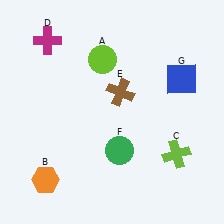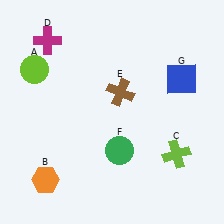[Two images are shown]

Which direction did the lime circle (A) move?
The lime circle (A) moved left.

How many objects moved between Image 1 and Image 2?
1 object moved between the two images.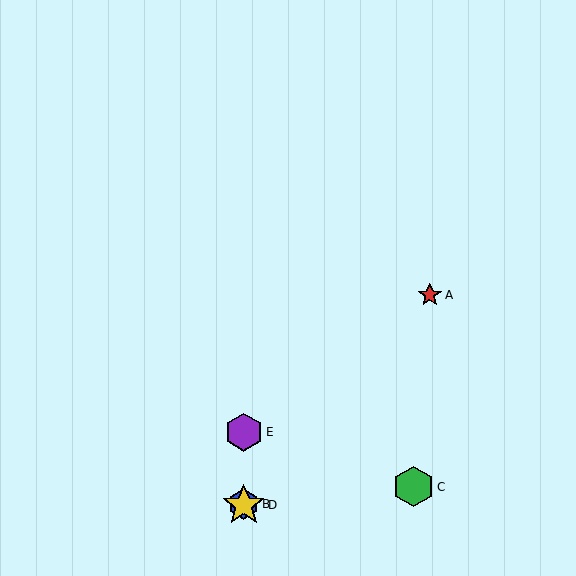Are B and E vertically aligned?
Yes, both are at x≈244.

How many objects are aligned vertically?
3 objects (B, D, E) are aligned vertically.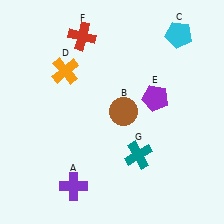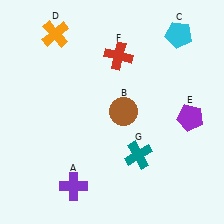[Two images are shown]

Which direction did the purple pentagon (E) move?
The purple pentagon (E) moved right.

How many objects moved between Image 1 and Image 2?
3 objects moved between the two images.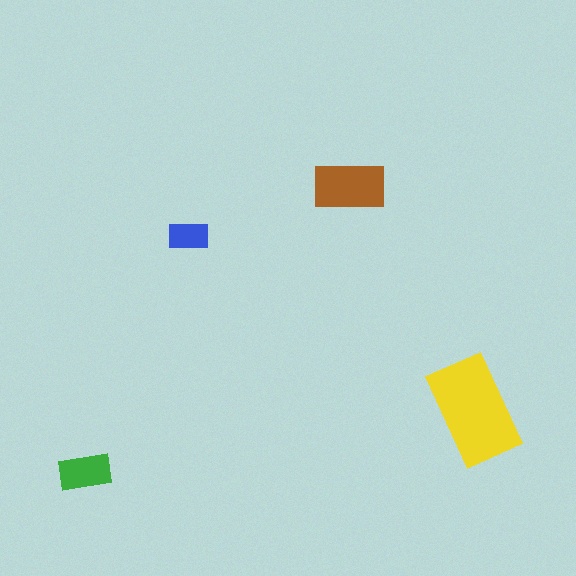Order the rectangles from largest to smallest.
the yellow one, the brown one, the green one, the blue one.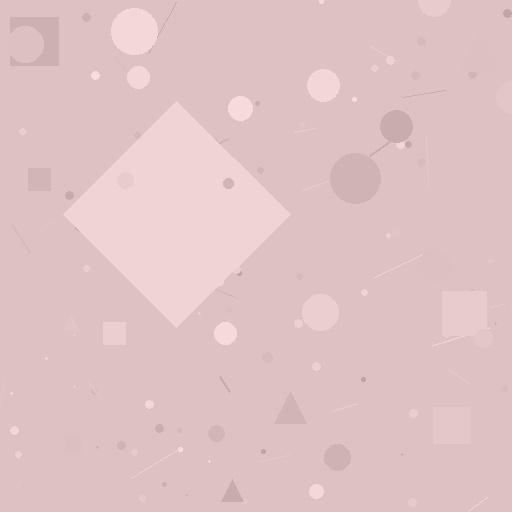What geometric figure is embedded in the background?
A diamond is embedded in the background.